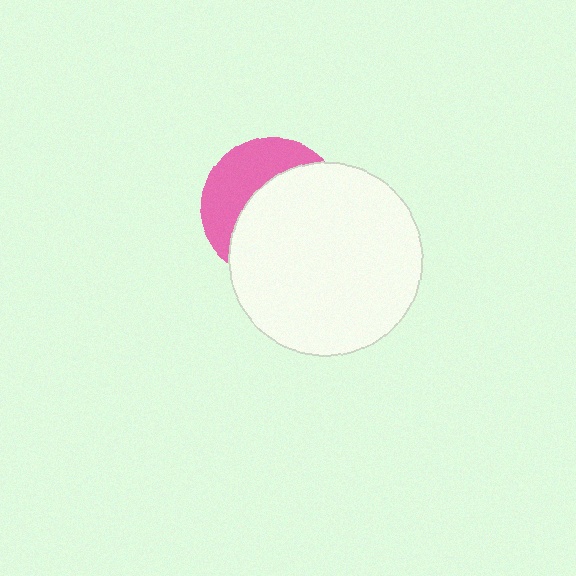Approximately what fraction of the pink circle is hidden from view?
Roughly 62% of the pink circle is hidden behind the white circle.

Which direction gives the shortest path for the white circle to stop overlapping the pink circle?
Moving toward the lower-right gives the shortest separation.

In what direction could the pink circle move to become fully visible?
The pink circle could move toward the upper-left. That would shift it out from behind the white circle entirely.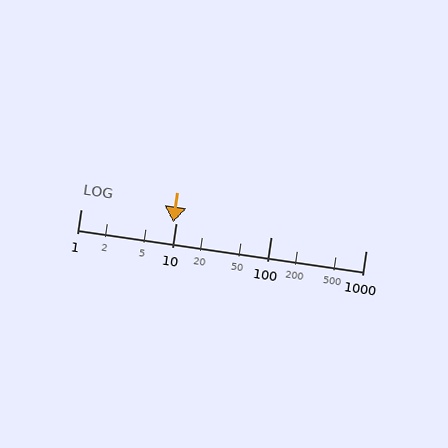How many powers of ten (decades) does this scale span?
The scale spans 3 decades, from 1 to 1000.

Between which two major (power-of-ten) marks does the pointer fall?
The pointer is between 1 and 10.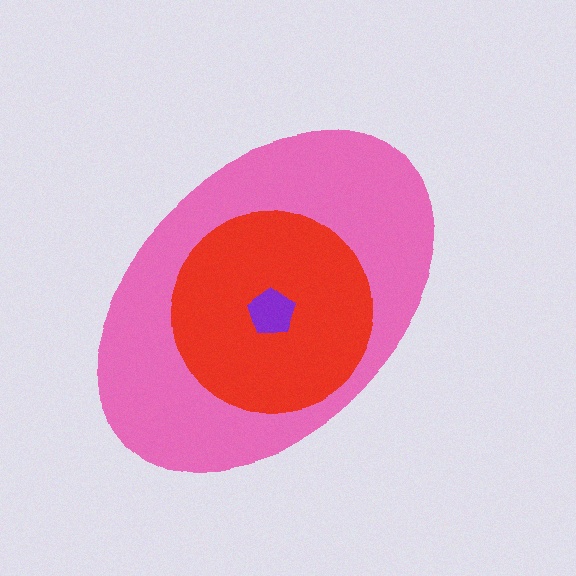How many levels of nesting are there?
3.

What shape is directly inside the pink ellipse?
The red circle.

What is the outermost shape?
The pink ellipse.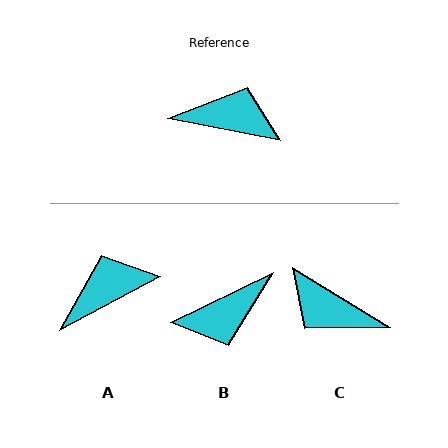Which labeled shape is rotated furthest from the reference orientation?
C, about 160 degrees away.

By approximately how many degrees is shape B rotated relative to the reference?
Approximately 143 degrees clockwise.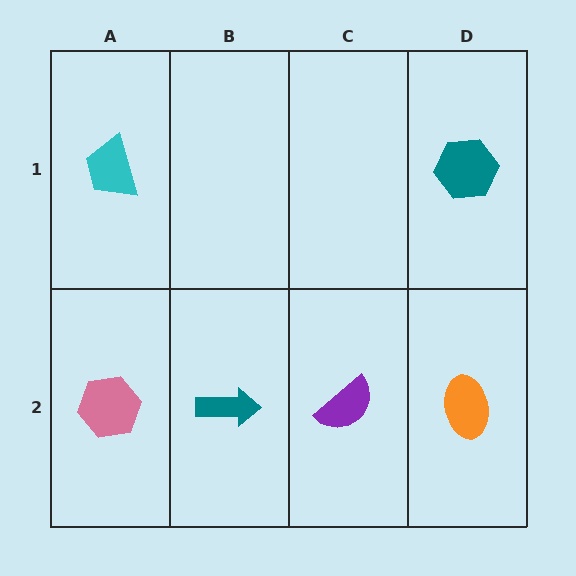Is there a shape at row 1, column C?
No, that cell is empty.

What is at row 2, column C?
A purple semicircle.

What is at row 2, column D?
An orange ellipse.